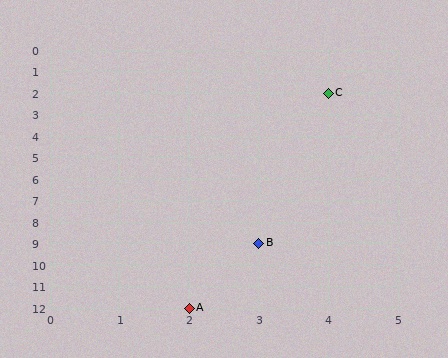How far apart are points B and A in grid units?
Points B and A are 1 column and 3 rows apart (about 3.2 grid units diagonally).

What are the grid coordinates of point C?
Point C is at grid coordinates (4, 2).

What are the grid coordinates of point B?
Point B is at grid coordinates (3, 9).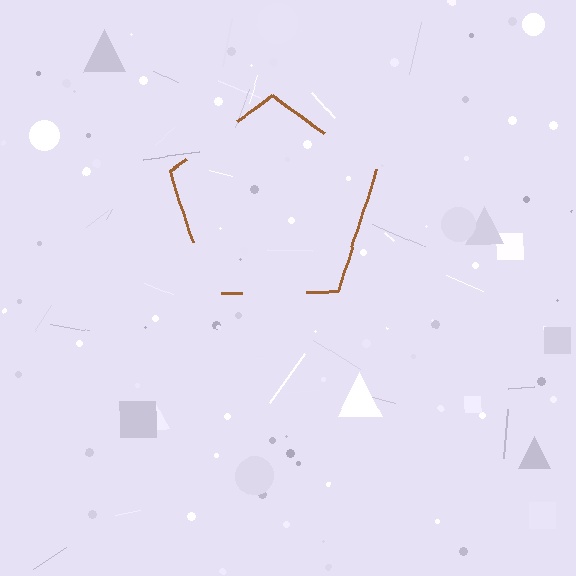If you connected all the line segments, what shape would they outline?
They would outline a pentagon.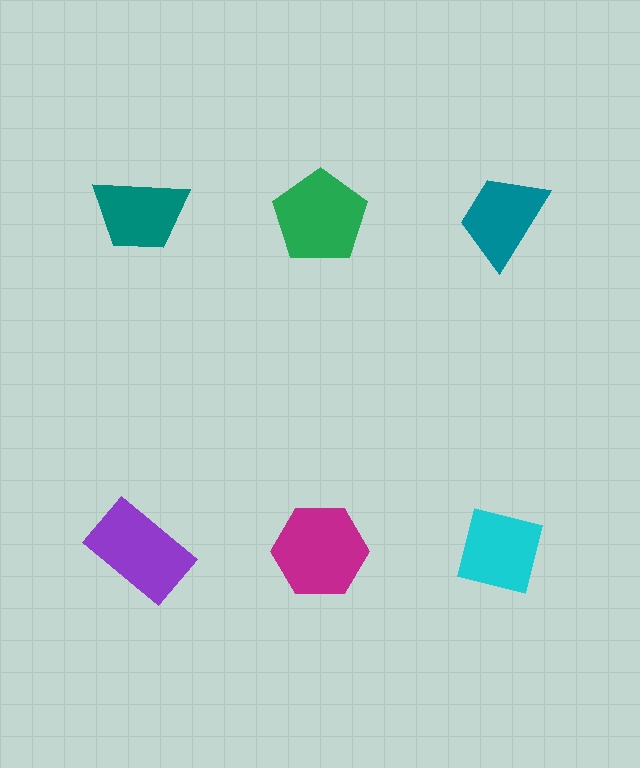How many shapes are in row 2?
3 shapes.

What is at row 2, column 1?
A purple rectangle.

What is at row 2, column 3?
A cyan square.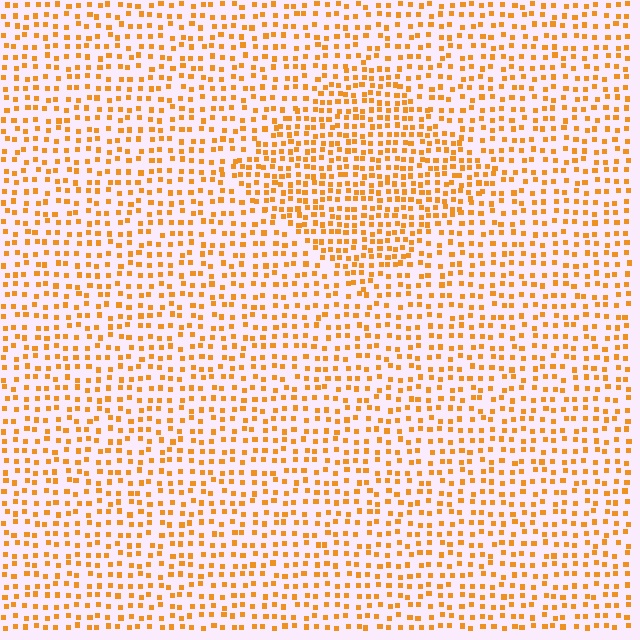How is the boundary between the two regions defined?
The boundary is defined by a change in element density (approximately 1.6x ratio). All elements are the same color, size, and shape.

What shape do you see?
I see a diamond.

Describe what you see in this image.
The image contains small orange elements arranged at two different densities. A diamond-shaped region is visible where the elements are more densely packed than the surrounding area.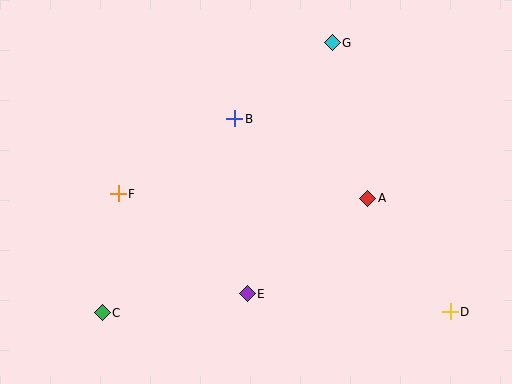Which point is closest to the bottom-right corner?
Point D is closest to the bottom-right corner.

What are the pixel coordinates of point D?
Point D is at (450, 312).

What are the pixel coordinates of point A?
Point A is at (368, 198).